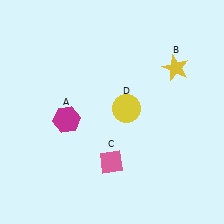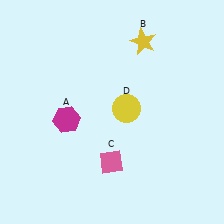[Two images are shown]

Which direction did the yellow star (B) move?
The yellow star (B) moved left.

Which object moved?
The yellow star (B) moved left.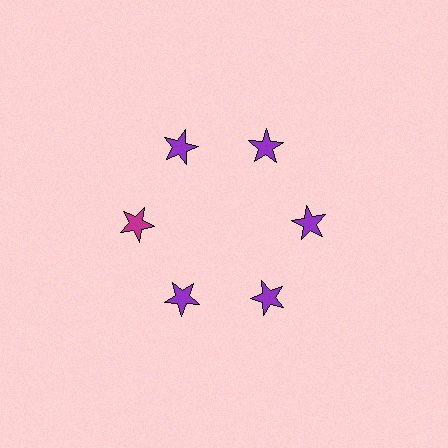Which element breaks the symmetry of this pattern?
The magenta star at roughly the 9 o'clock position breaks the symmetry. All other shapes are purple stars.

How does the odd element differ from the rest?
It has a different color: magenta instead of purple.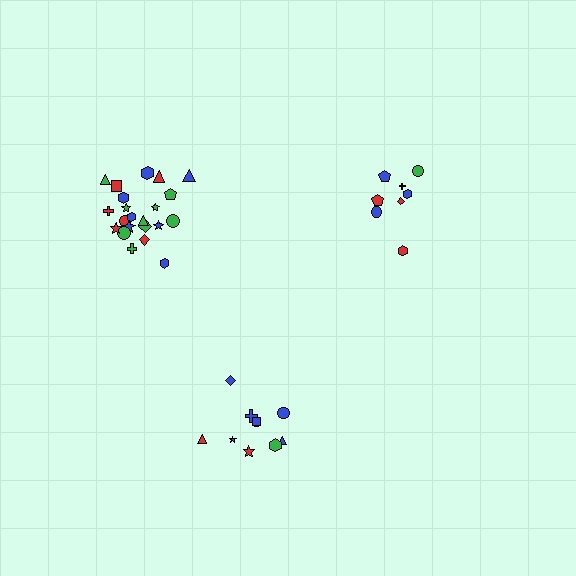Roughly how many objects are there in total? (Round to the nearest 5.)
Roughly 40 objects in total.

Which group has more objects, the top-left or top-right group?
The top-left group.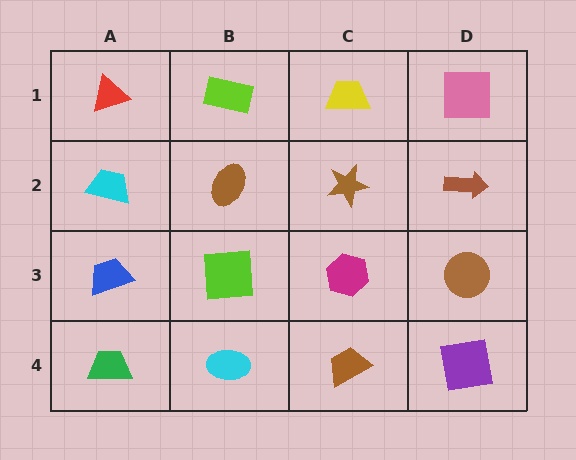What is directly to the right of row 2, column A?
A brown ellipse.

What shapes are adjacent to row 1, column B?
A brown ellipse (row 2, column B), a red triangle (row 1, column A), a yellow trapezoid (row 1, column C).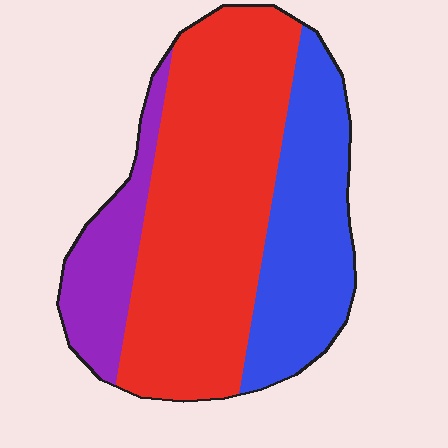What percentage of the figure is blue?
Blue covers roughly 30% of the figure.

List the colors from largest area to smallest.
From largest to smallest: red, blue, purple.